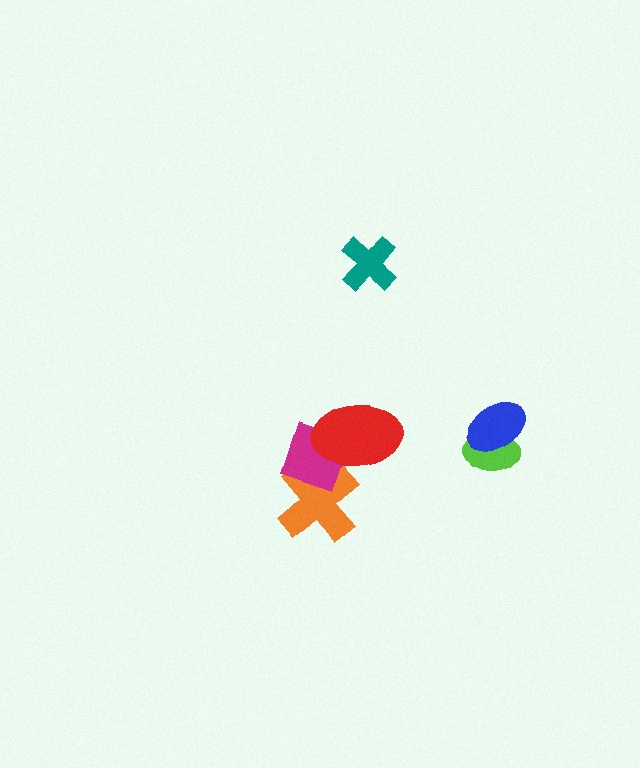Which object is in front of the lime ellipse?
The blue ellipse is in front of the lime ellipse.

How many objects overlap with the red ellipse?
2 objects overlap with the red ellipse.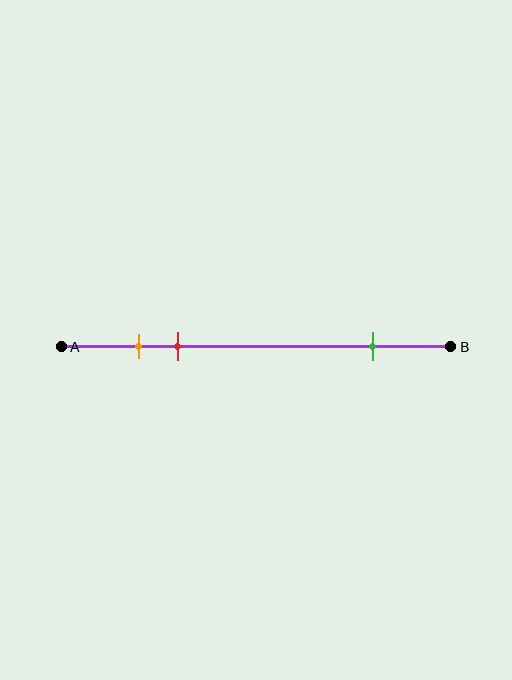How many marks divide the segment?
There are 3 marks dividing the segment.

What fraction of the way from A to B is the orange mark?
The orange mark is approximately 20% (0.2) of the way from A to B.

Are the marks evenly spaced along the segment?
No, the marks are not evenly spaced.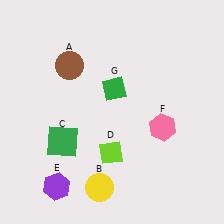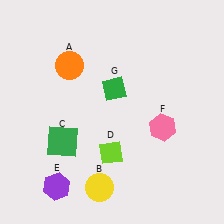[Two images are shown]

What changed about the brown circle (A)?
In Image 1, A is brown. In Image 2, it changed to orange.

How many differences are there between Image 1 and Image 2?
There is 1 difference between the two images.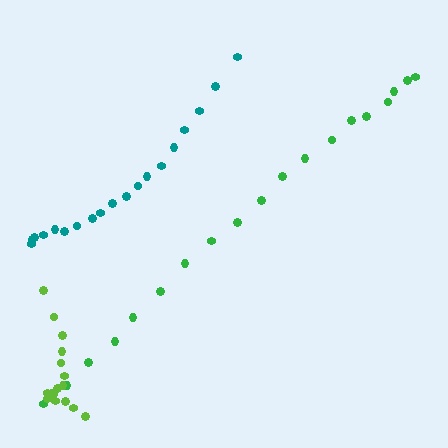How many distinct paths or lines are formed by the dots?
There are 3 distinct paths.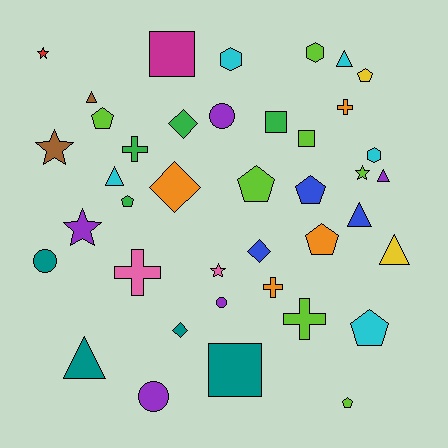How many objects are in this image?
There are 40 objects.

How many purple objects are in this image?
There are 5 purple objects.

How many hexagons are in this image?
There are 3 hexagons.